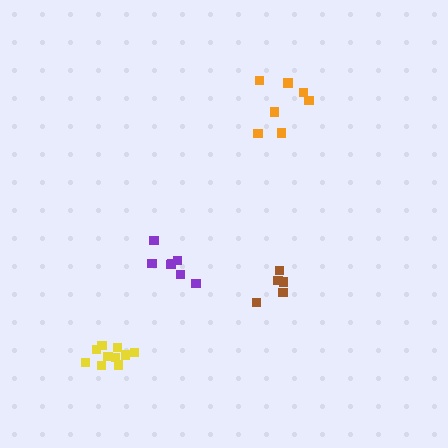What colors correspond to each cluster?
The clusters are colored: yellow, purple, orange, brown.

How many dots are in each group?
Group 1: 10 dots, Group 2: 7 dots, Group 3: 7 dots, Group 4: 5 dots (29 total).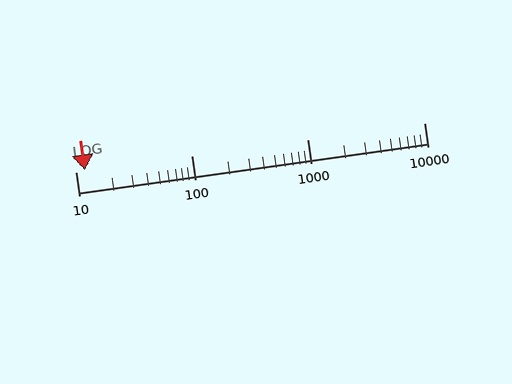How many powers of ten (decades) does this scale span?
The scale spans 3 decades, from 10 to 10000.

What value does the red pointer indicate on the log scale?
The pointer indicates approximately 12.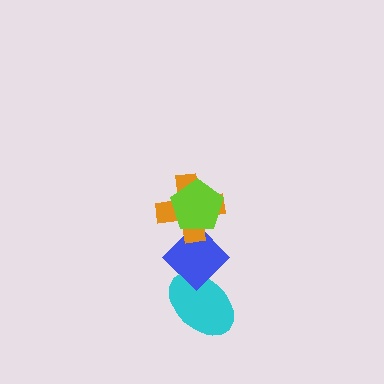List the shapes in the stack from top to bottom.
From top to bottom: the lime pentagon, the orange cross, the blue diamond, the cyan ellipse.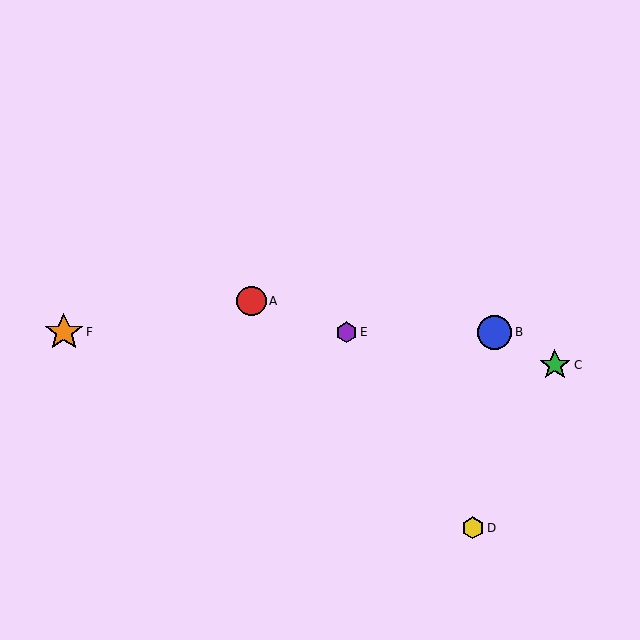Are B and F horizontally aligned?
Yes, both are at y≈332.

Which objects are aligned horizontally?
Objects B, E, F are aligned horizontally.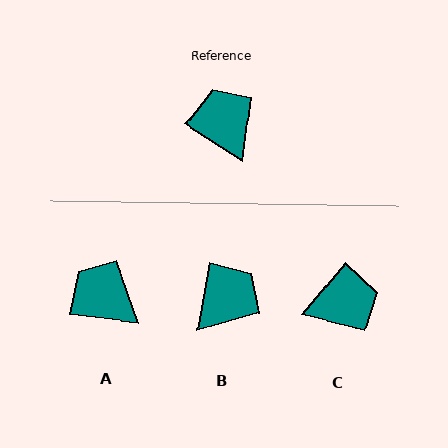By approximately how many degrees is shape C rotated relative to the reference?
Approximately 96 degrees clockwise.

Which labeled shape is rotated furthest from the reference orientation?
C, about 96 degrees away.